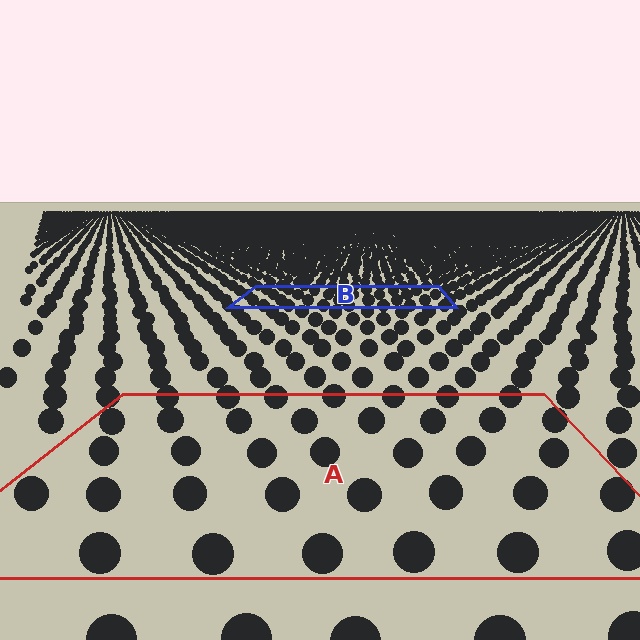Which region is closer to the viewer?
Region A is closer. The texture elements there are larger and more spread out.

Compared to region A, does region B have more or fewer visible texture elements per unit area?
Region B has more texture elements per unit area — they are packed more densely because it is farther away.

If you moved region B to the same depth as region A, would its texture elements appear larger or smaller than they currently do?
They would appear larger. At a closer depth, the same texture elements are projected at a bigger on-screen size.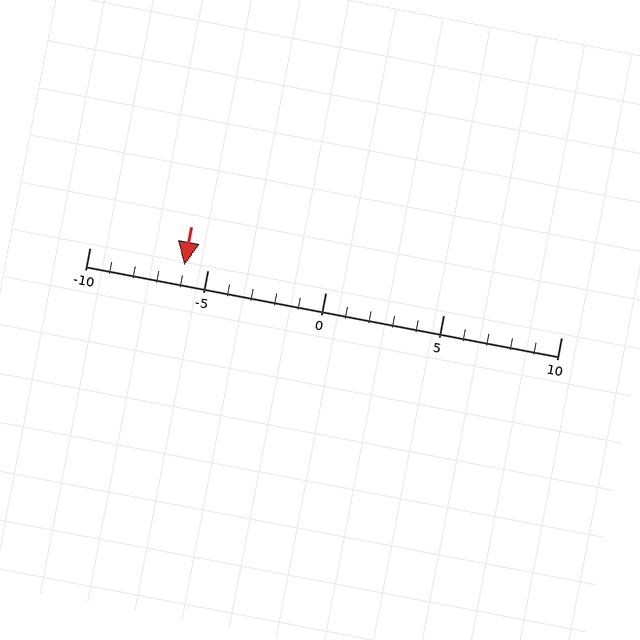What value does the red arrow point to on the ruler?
The red arrow points to approximately -6.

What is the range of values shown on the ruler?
The ruler shows values from -10 to 10.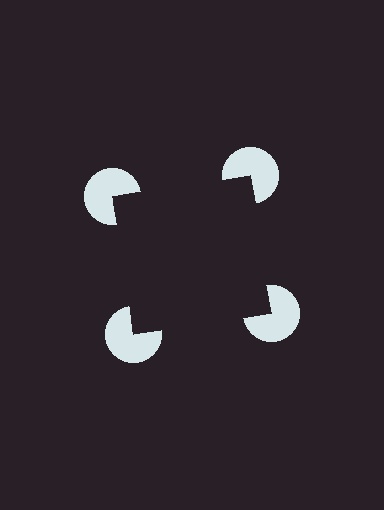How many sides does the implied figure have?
4 sides.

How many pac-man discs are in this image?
There are 4 — one at each vertex of the illusory square.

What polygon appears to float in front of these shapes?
An illusory square — its edges are inferred from the aligned wedge cuts in the pac-man discs, not physically drawn.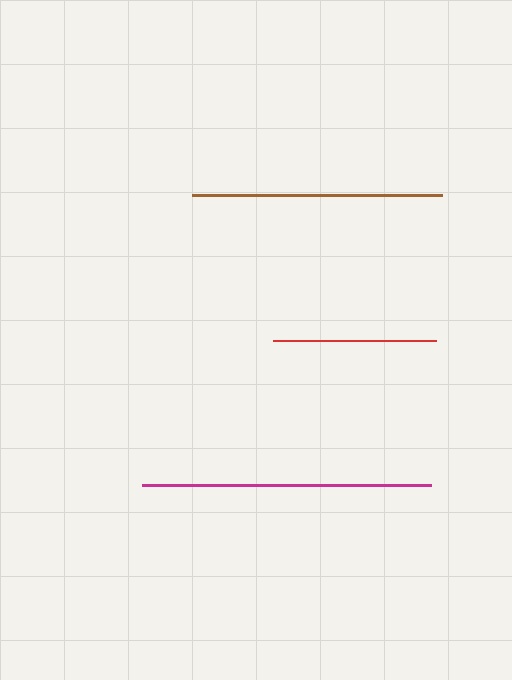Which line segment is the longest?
The magenta line is the longest at approximately 289 pixels.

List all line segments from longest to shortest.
From longest to shortest: magenta, brown, red.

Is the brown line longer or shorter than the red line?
The brown line is longer than the red line.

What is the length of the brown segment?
The brown segment is approximately 250 pixels long.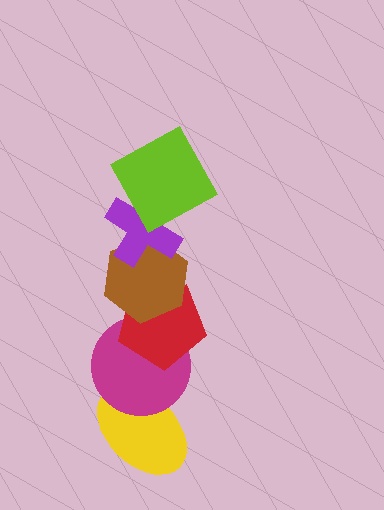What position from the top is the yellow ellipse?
The yellow ellipse is 6th from the top.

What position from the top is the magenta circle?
The magenta circle is 5th from the top.